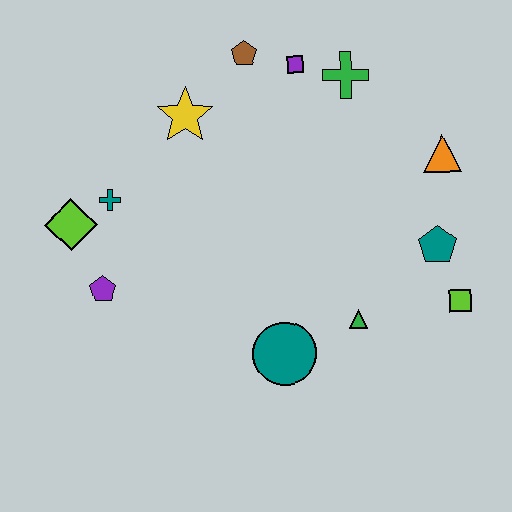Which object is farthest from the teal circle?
The brown pentagon is farthest from the teal circle.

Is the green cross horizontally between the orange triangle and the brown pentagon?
Yes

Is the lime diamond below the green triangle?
No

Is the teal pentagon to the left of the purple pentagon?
No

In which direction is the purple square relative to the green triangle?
The purple square is above the green triangle.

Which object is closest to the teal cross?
The lime diamond is closest to the teal cross.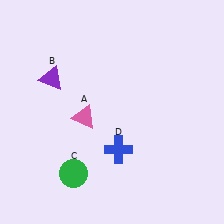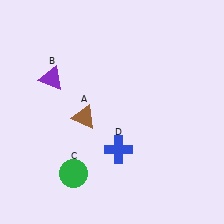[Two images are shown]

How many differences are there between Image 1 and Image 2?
There is 1 difference between the two images.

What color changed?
The triangle (A) changed from pink in Image 1 to brown in Image 2.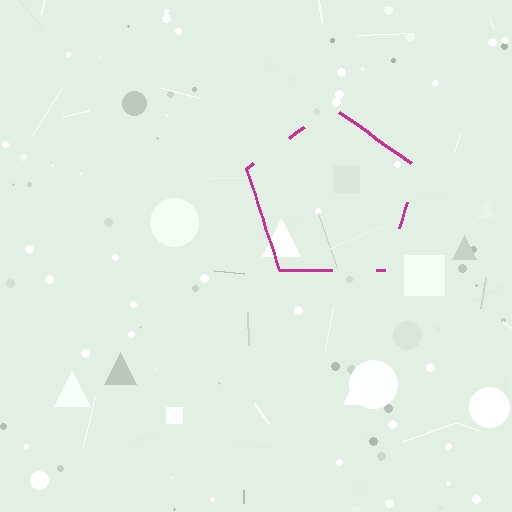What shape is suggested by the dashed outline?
The dashed outline suggests a pentagon.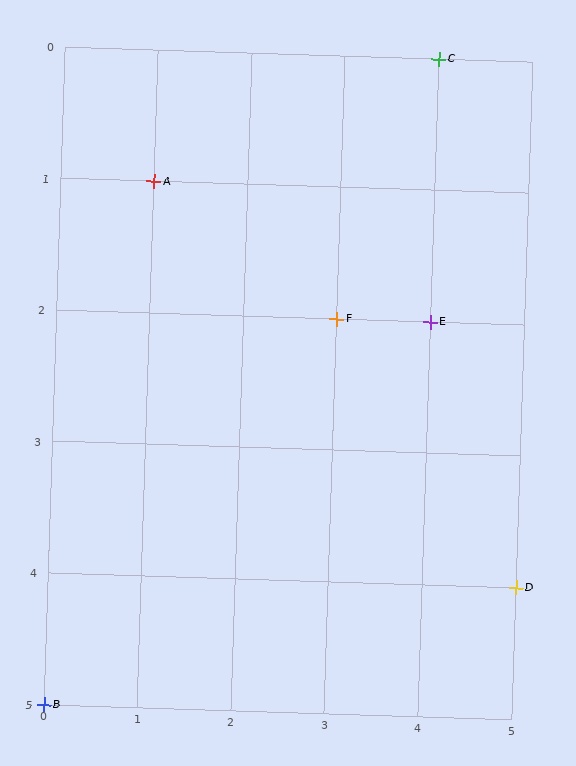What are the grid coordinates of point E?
Point E is at grid coordinates (4, 2).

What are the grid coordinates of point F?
Point F is at grid coordinates (3, 2).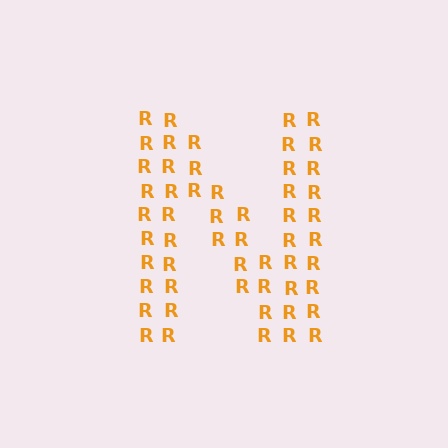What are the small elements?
The small elements are letter R's.